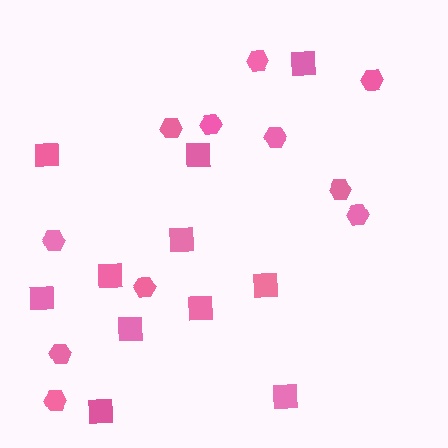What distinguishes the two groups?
There are 2 groups: one group of hexagons (11) and one group of squares (11).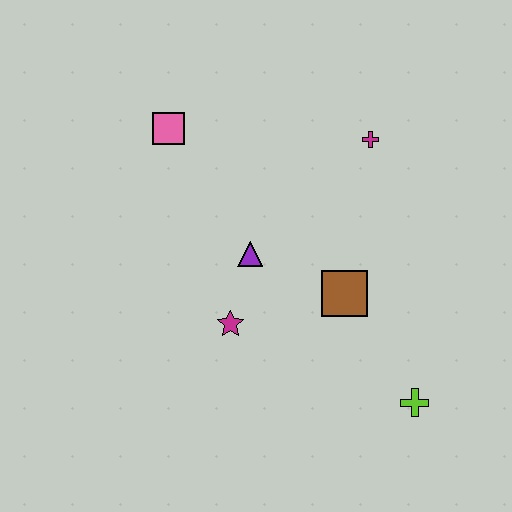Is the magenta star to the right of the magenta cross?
No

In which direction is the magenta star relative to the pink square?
The magenta star is below the pink square.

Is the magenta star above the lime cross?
Yes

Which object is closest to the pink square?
The purple triangle is closest to the pink square.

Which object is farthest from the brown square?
The pink square is farthest from the brown square.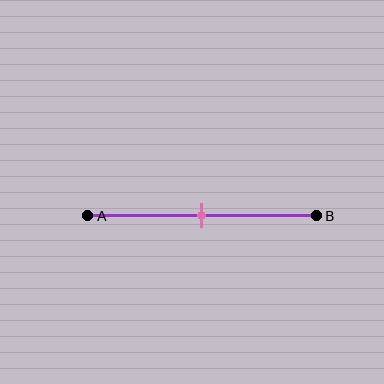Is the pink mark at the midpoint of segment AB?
Yes, the mark is approximately at the midpoint.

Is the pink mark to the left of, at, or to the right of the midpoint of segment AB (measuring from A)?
The pink mark is approximately at the midpoint of segment AB.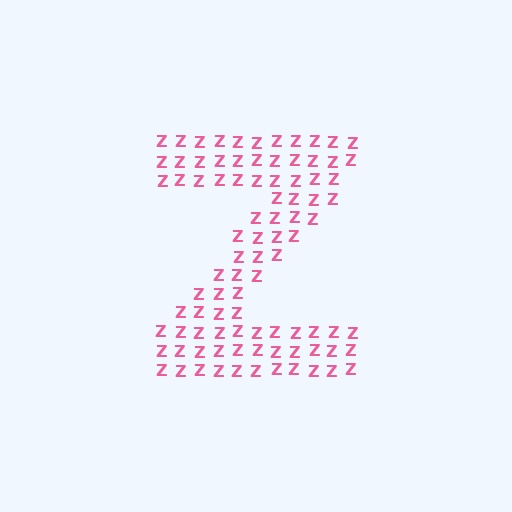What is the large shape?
The large shape is the letter Z.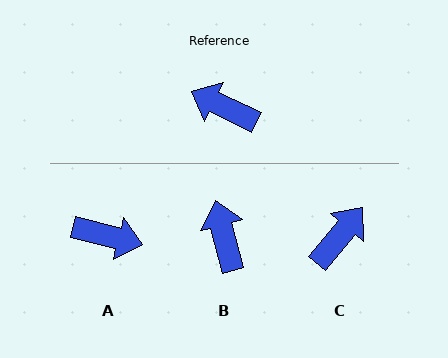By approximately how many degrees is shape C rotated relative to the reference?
Approximately 104 degrees clockwise.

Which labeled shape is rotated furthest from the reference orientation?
A, about 169 degrees away.